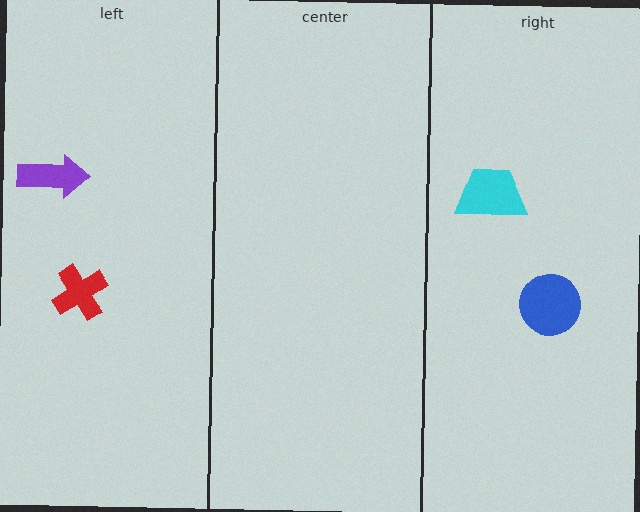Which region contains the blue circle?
The right region.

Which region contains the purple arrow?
The left region.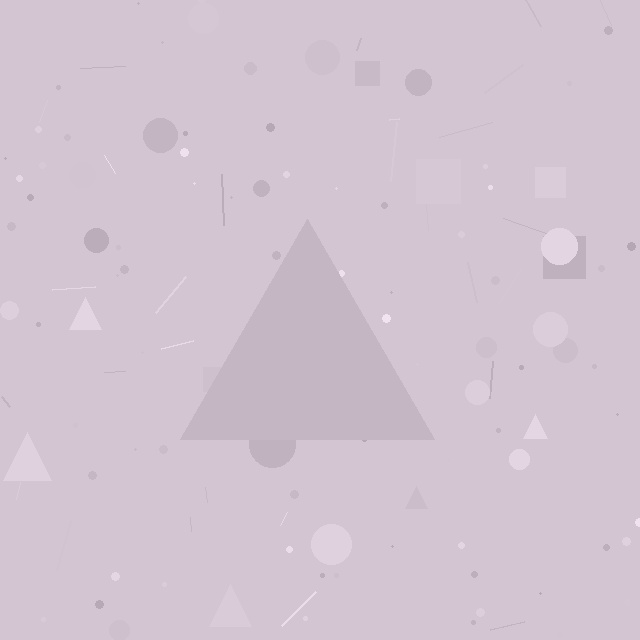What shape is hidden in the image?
A triangle is hidden in the image.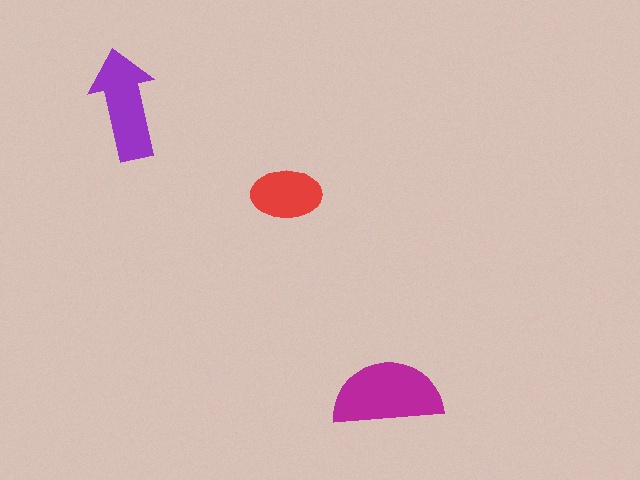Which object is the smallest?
The red ellipse.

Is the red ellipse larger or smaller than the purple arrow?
Smaller.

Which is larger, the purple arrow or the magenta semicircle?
The magenta semicircle.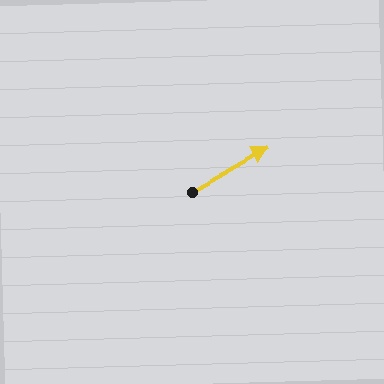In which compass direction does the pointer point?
Northeast.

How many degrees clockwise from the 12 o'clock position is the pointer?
Approximately 60 degrees.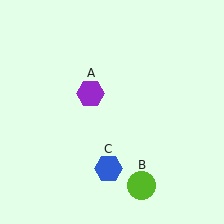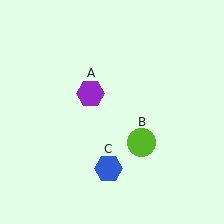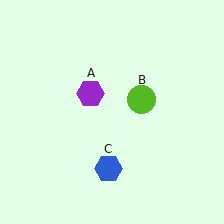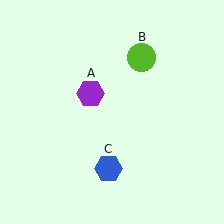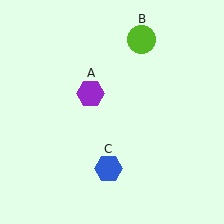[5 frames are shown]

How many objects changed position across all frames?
1 object changed position: lime circle (object B).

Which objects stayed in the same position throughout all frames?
Purple hexagon (object A) and blue hexagon (object C) remained stationary.